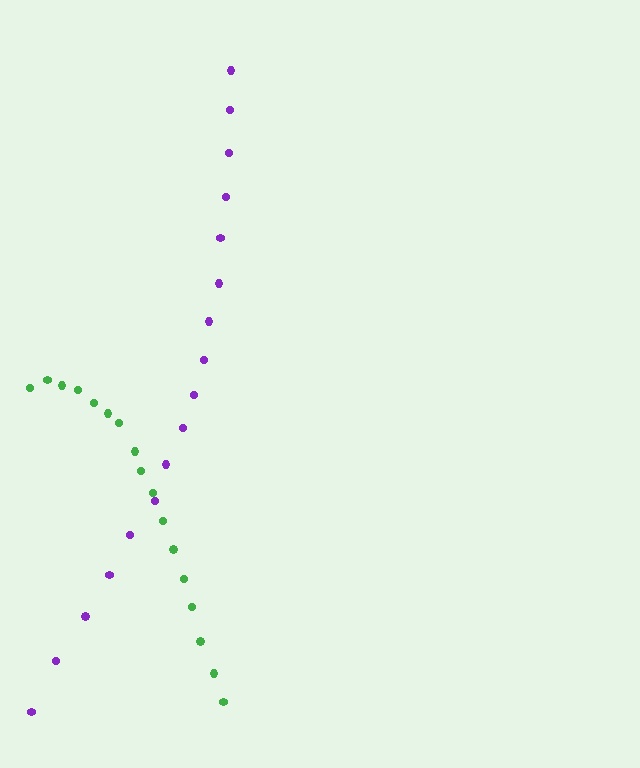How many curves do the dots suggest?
There are 2 distinct paths.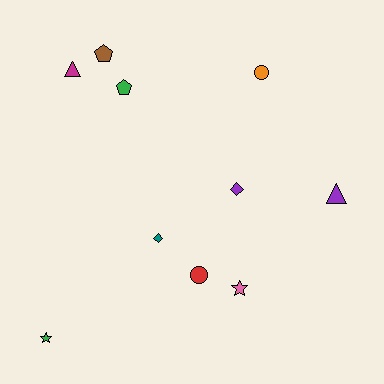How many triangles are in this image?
There are 2 triangles.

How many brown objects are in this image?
There is 1 brown object.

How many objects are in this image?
There are 10 objects.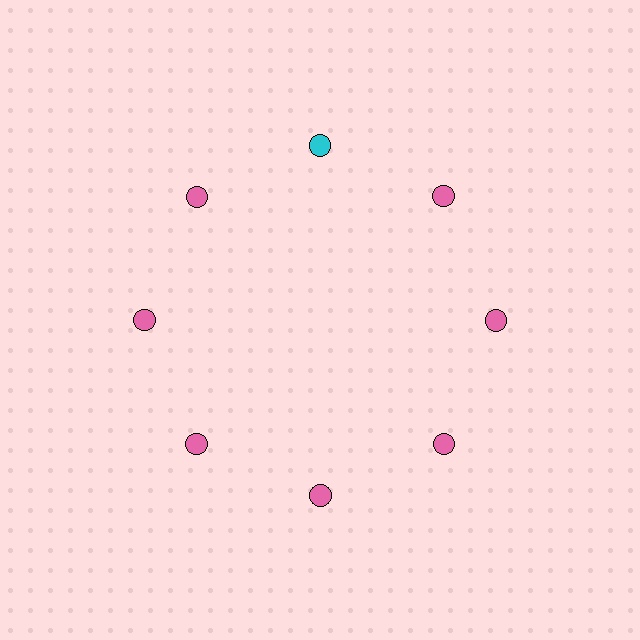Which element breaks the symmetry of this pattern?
The cyan circle at roughly the 12 o'clock position breaks the symmetry. All other shapes are pink circles.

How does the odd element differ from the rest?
It has a different color: cyan instead of pink.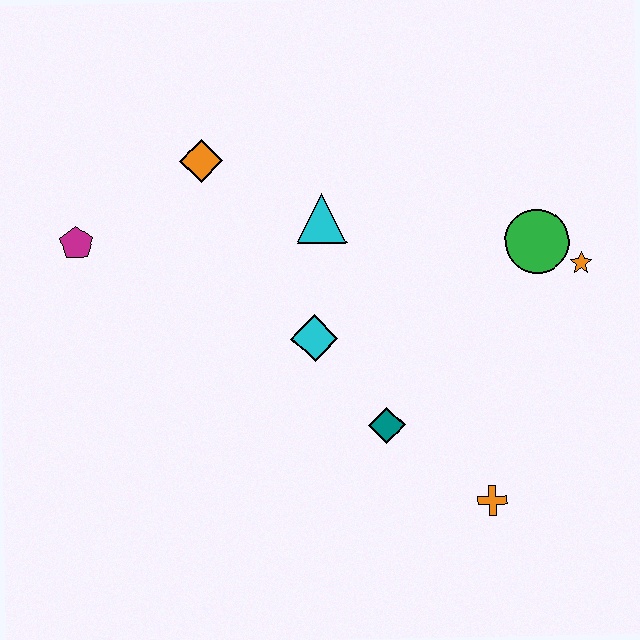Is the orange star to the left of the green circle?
No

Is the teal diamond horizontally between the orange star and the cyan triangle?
Yes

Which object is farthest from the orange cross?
The magenta pentagon is farthest from the orange cross.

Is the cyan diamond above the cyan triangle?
No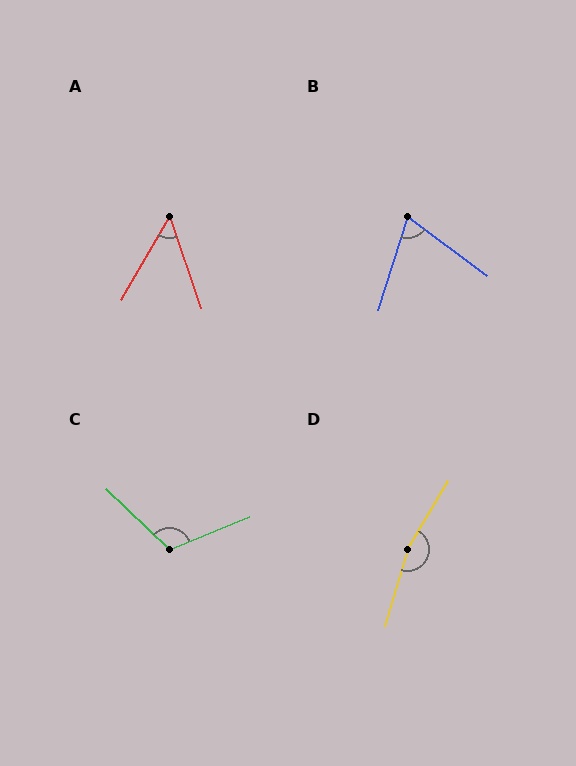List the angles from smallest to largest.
A (49°), B (71°), C (114°), D (165°).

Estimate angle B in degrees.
Approximately 71 degrees.